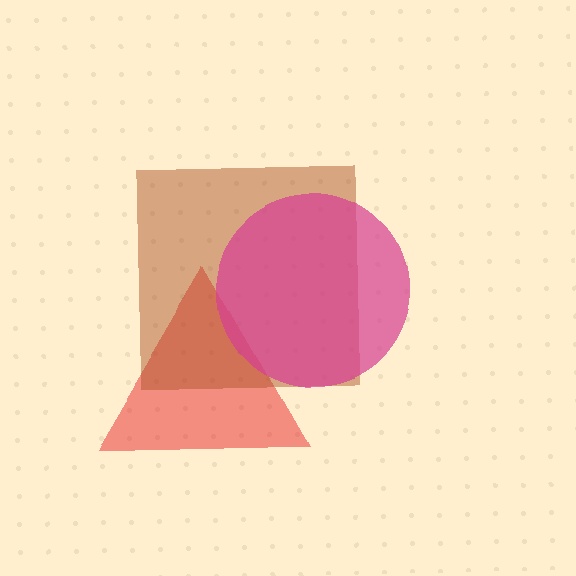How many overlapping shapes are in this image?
There are 3 overlapping shapes in the image.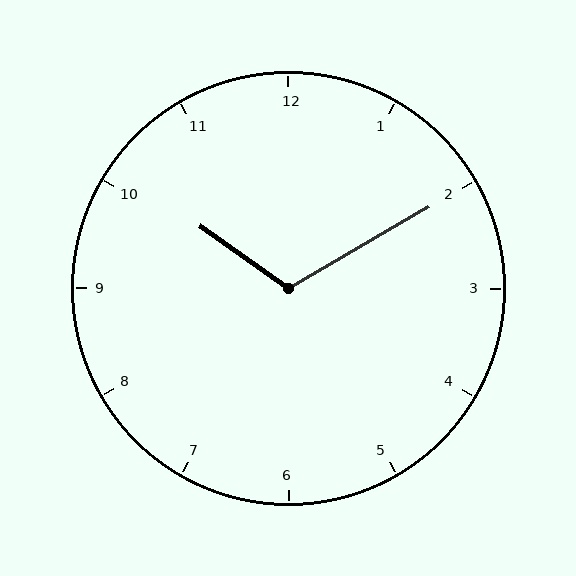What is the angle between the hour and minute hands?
Approximately 115 degrees.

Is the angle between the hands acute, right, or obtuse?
It is obtuse.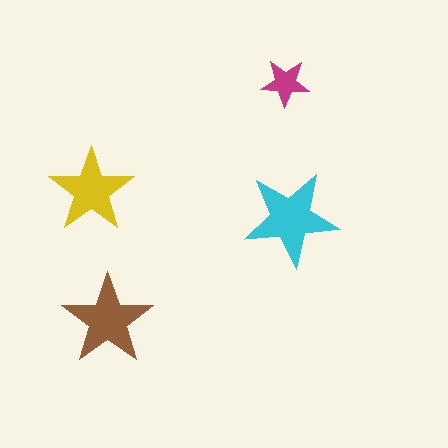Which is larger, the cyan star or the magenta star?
The cyan one.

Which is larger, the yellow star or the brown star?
The brown one.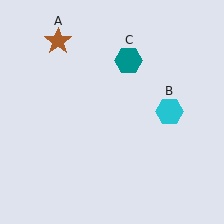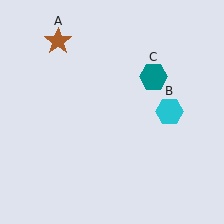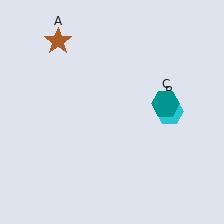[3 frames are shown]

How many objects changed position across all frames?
1 object changed position: teal hexagon (object C).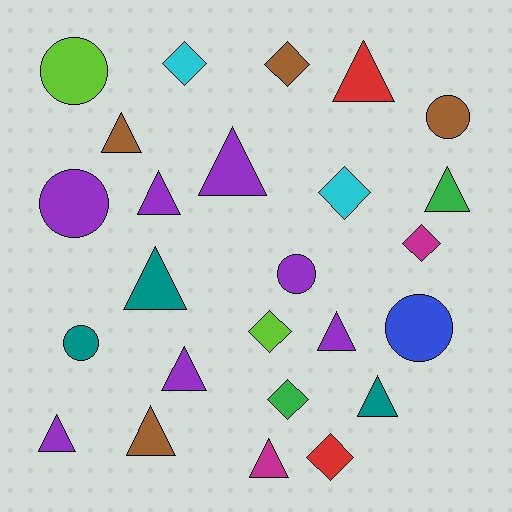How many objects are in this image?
There are 25 objects.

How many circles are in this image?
There are 6 circles.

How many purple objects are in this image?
There are 7 purple objects.